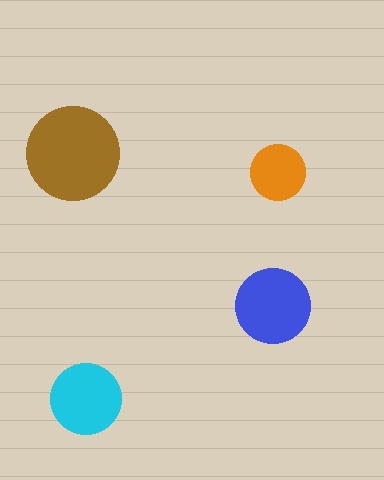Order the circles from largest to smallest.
the brown one, the blue one, the cyan one, the orange one.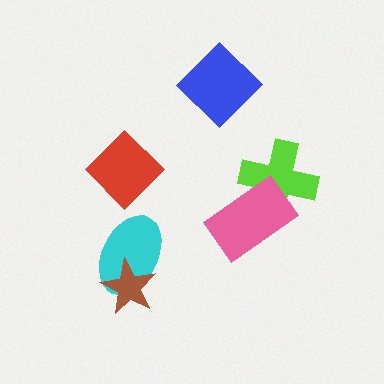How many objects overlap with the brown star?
1 object overlaps with the brown star.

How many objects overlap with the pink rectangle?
1 object overlaps with the pink rectangle.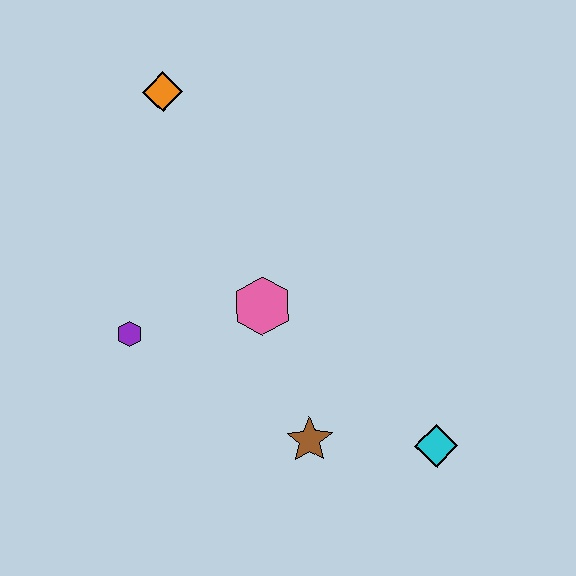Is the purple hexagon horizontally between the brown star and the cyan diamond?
No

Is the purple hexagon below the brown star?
No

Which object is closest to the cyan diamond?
The brown star is closest to the cyan diamond.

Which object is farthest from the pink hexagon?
The orange diamond is farthest from the pink hexagon.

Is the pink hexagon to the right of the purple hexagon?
Yes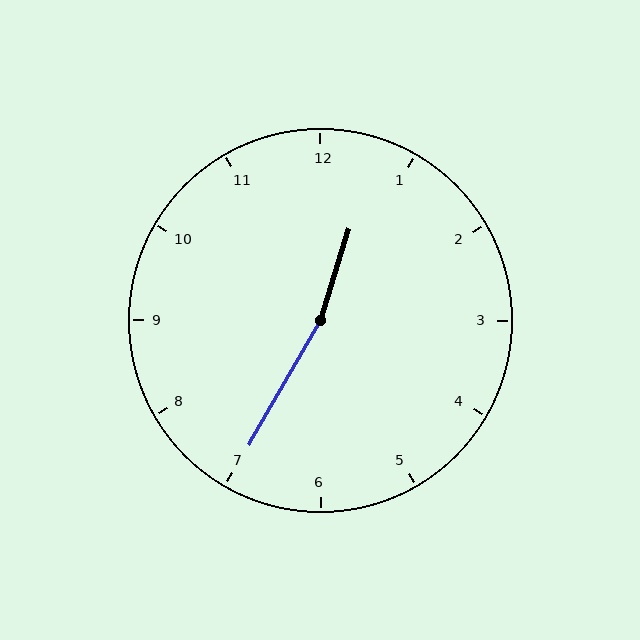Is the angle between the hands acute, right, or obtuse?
It is obtuse.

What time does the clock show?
12:35.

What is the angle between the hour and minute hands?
Approximately 168 degrees.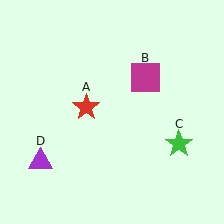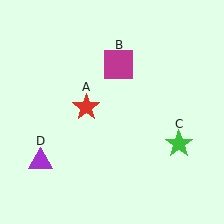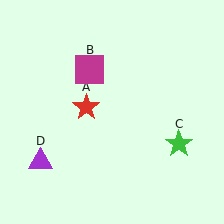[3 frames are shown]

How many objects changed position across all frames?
1 object changed position: magenta square (object B).